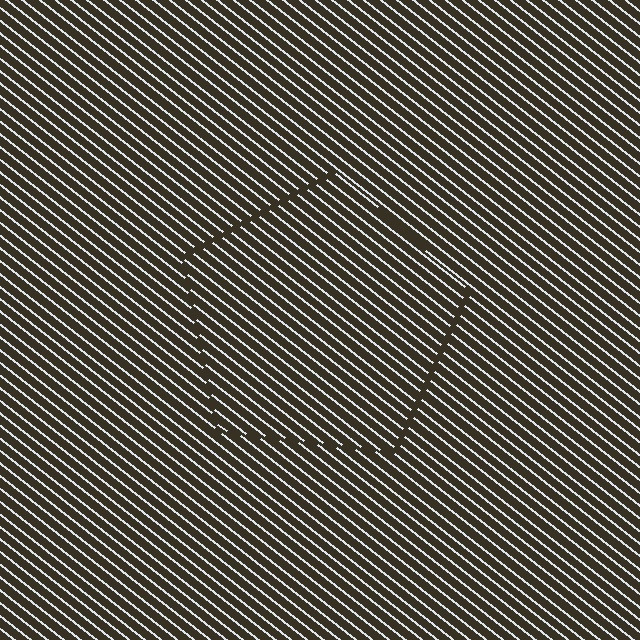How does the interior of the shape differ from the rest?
The interior of the shape contains the same grating, shifted by half a period — the contour is defined by the phase discontinuity where line-ends from the inner and outer gratings abut.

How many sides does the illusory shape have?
5 sides — the line-ends trace a pentagon.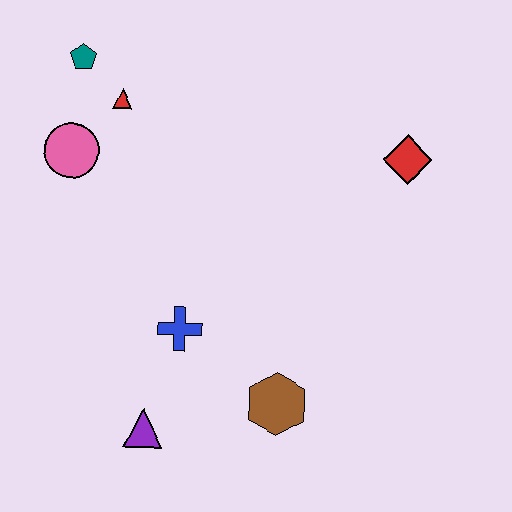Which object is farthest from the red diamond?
The purple triangle is farthest from the red diamond.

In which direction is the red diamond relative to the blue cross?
The red diamond is to the right of the blue cross.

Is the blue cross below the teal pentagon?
Yes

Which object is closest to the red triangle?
The teal pentagon is closest to the red triangle.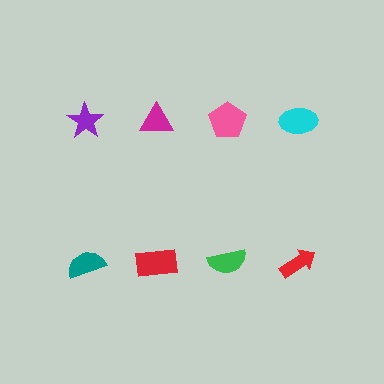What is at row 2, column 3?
A green semicircle.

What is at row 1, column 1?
A purple star.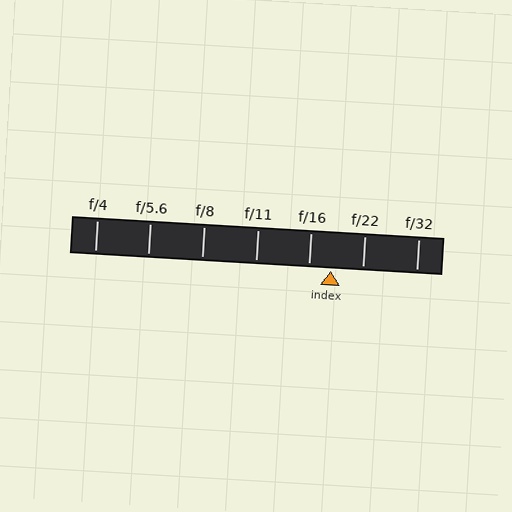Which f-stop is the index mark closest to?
The index mark is closest to f/16.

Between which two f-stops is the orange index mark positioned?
The index mark is between f/16 and f/22.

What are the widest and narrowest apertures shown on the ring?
The widest aperture shown is f/4 and the narrowest is f/32.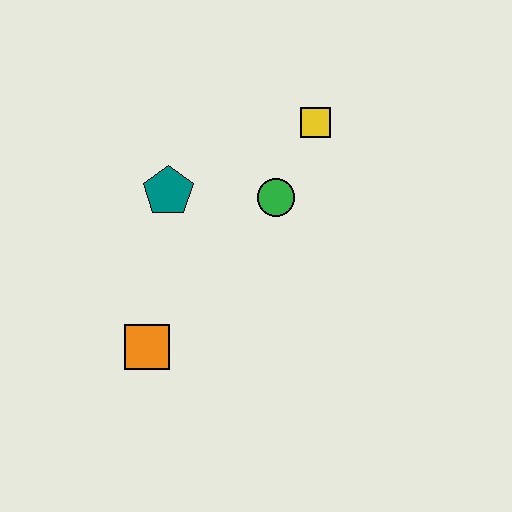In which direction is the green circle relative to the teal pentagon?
The green circle is to the right of the teal pentagon.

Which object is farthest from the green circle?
The orange square is farthest from the green circle.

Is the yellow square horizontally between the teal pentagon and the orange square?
No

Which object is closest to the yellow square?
The green circle is closest to the yellow square.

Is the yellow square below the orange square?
No